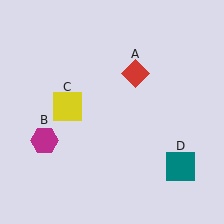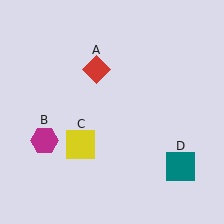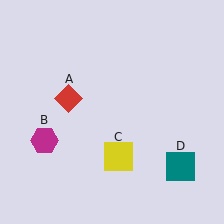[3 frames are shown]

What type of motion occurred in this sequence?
The red diamond (object A), yellow square (object C) rotated counterclockwise around the center of the scene.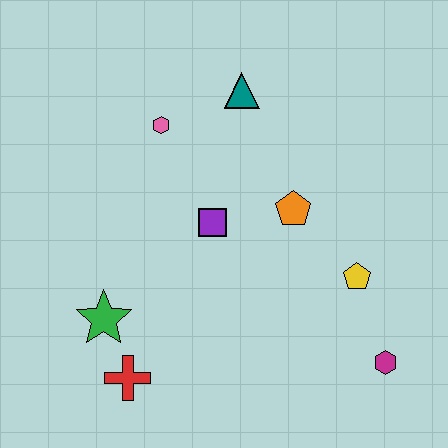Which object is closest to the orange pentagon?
The purple square is closest to the orange pentagon.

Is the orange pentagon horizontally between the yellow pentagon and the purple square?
Yes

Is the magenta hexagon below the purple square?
Yes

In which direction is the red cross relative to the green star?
The red cross is below the green star.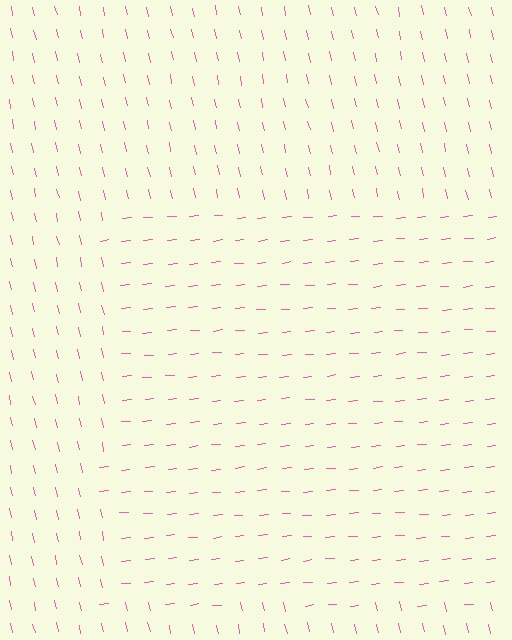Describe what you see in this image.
The image is filled with small pink line segments. A rectangle region in the image has lines oriented differently from the surrounding lines, creating a visible texture boundary.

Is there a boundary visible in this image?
Yes, there is a texture boundary formed by a change in line orientation.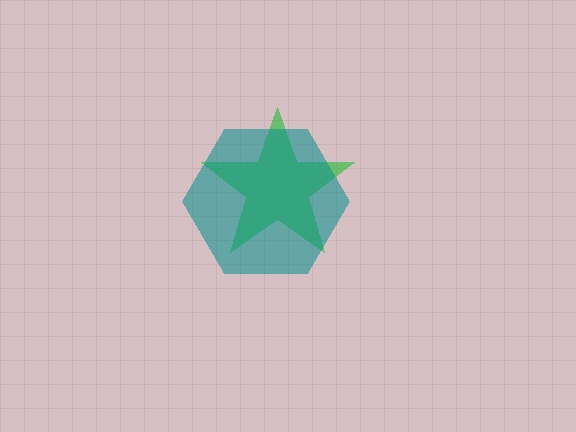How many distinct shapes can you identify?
There are 2 distinct shapes: a green star, a teal hexagon.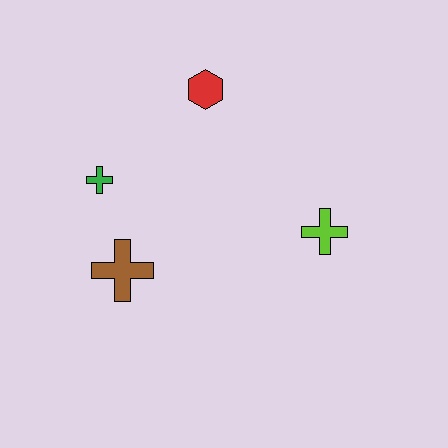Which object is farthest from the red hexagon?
The brown cross is farthest from the red hexagon.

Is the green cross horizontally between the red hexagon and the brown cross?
No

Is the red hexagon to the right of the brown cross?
Yes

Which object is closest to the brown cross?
The green cross is closest to the brown cross.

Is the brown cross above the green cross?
No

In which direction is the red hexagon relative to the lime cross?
The red hexagon is above the lime cross.